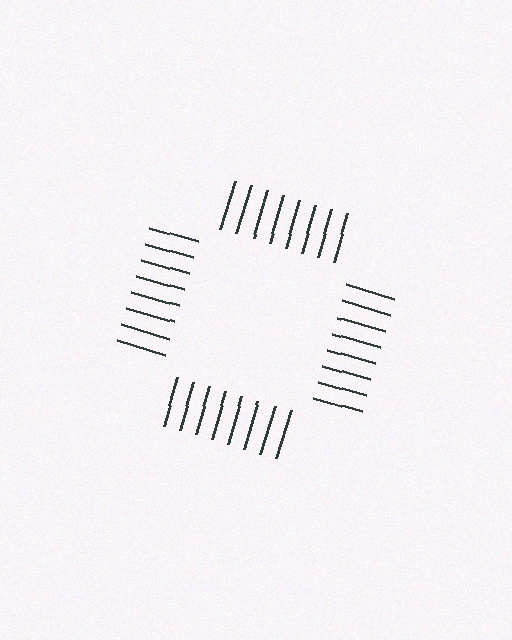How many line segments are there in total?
32 — 8 along each of the 4 edges.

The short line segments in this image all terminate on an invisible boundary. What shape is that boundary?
An illusory square — the line segments terminate on its edges but no continuous stroke is drawn.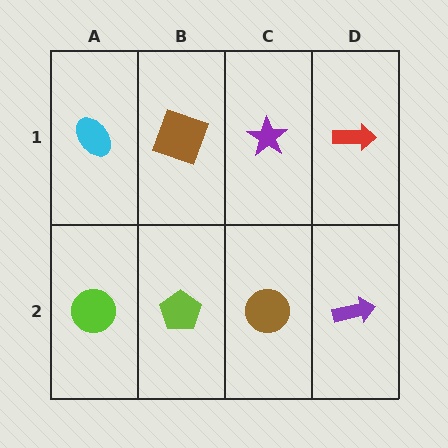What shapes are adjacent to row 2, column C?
A purple star (row 1, column C), a lime pentagon (row 2, column B), a purple arrow (row 2, column D).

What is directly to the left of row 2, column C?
A lime pentagon.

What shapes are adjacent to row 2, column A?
A cyan ellipse (row 1, column A), a lime pentagon (row 2, column B).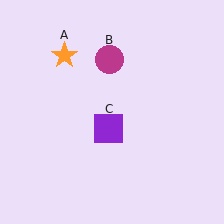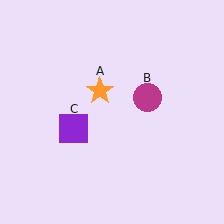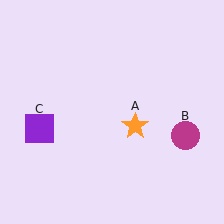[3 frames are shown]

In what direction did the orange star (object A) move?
The orange star (object A) moved down and to the right.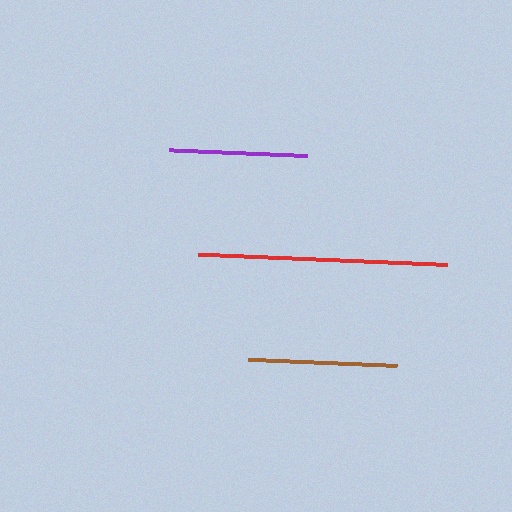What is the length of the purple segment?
The purple segment is approximately 138 pixels long.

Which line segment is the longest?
The red line is the longest at approximately 248 pixels.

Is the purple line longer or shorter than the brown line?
The brown line is longer than the purple line.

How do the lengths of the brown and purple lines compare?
The brown and purple lines are approximately the same length.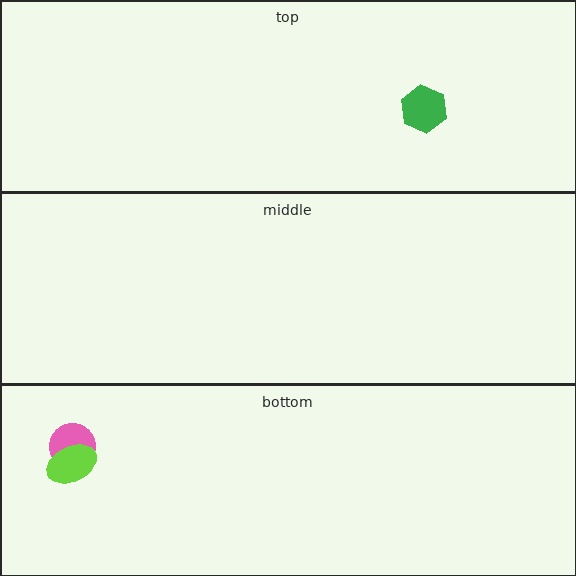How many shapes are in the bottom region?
2.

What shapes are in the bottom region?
The pink circle, the lime ellipse.